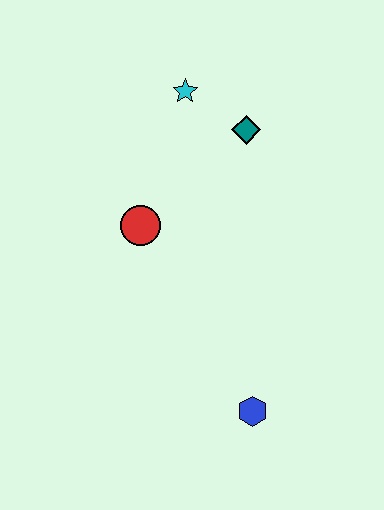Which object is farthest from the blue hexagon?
The cyan star is farthest from the blue hexagon.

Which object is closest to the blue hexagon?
The red circle is closest to the blue hexagon.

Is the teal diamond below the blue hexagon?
No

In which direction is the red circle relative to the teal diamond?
The red circle is to the left of the teal diamond.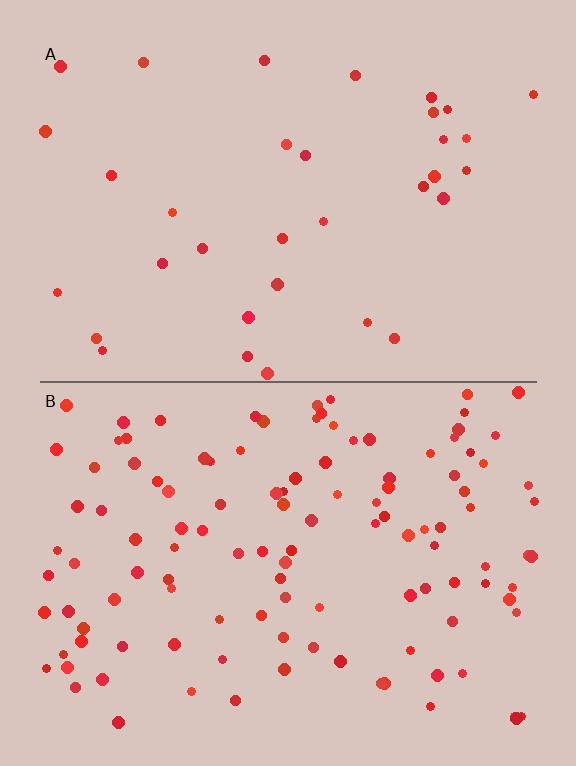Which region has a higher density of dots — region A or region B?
B (the bottom).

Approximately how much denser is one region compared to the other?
Approximately 3.5× — region B over region A.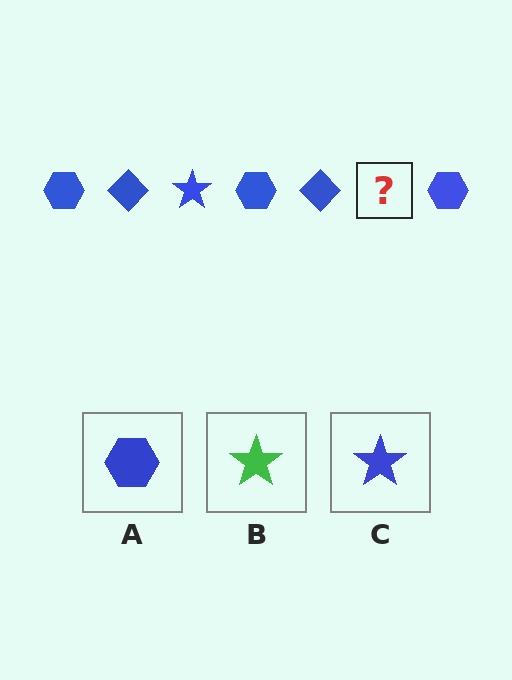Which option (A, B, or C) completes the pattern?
C.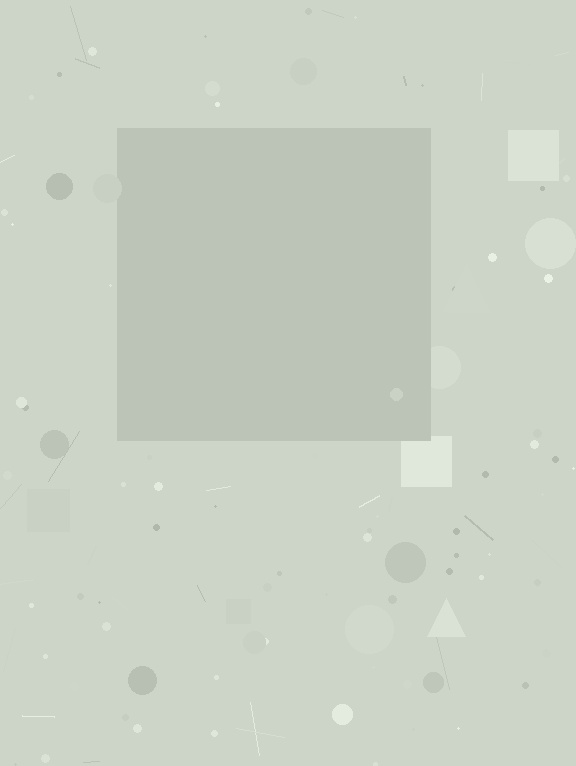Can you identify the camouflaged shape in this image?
The camouflaged shape is a square.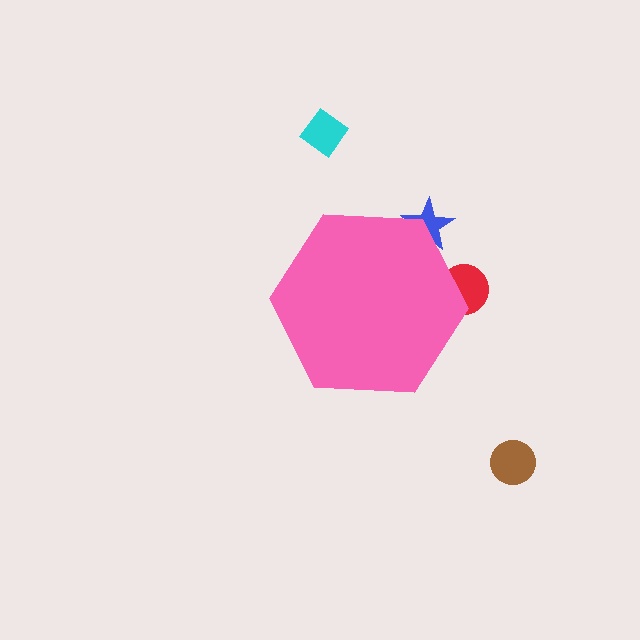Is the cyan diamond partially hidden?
No, the cyan diamond is fully visible.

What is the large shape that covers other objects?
A pink hexagon.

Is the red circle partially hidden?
Yes, the red circle is partially hidden behind the pink hexagon.